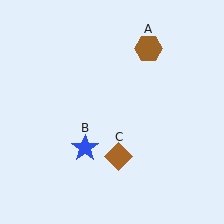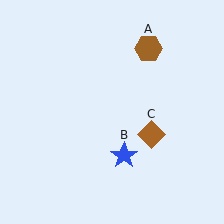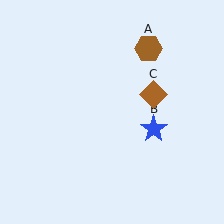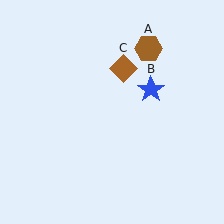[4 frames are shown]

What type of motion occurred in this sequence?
The blue star (object B), brown diamond (object C) rotated counterclockwise around the center of the scene.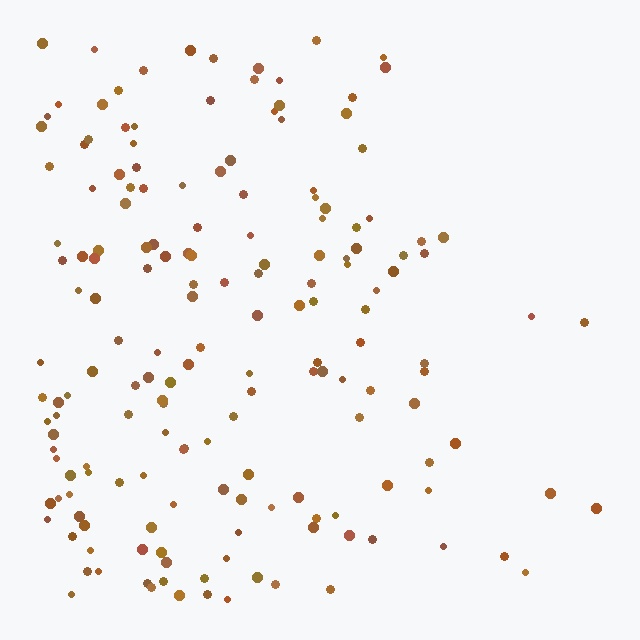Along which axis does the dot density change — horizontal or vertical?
Horizontal.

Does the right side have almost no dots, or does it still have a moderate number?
Still a moderate number, just noticeably fewer than the left.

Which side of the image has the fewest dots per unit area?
The right.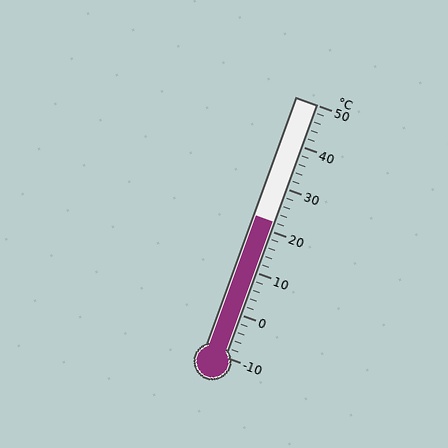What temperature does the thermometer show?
The thermometer shows approximately 22°C.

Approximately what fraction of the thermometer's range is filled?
The thermometer is filled to approximately 55% of its range.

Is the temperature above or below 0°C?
The temperature is above 0°C.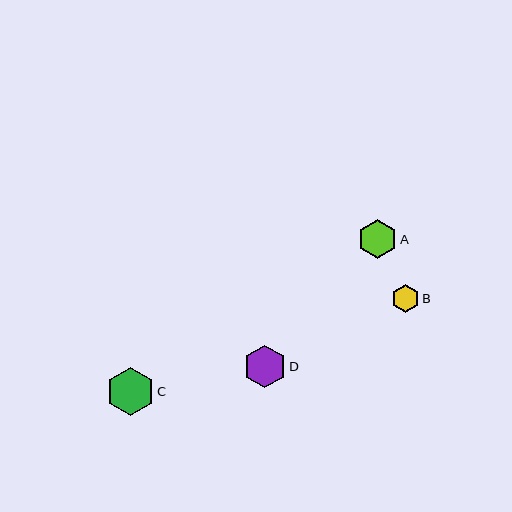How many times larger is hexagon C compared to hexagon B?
Hexagon C is approximately 1.7 times the size of hexagon B.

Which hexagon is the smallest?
Hexagon B is the smallest with a size of approximately 28 pixels.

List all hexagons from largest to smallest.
From largest to smallest: C, D, A, B.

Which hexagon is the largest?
Hexagon C is the largest with a size of approximately 48 pixels.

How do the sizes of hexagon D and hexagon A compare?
Hexagon D and hexagon A are approximately the same size.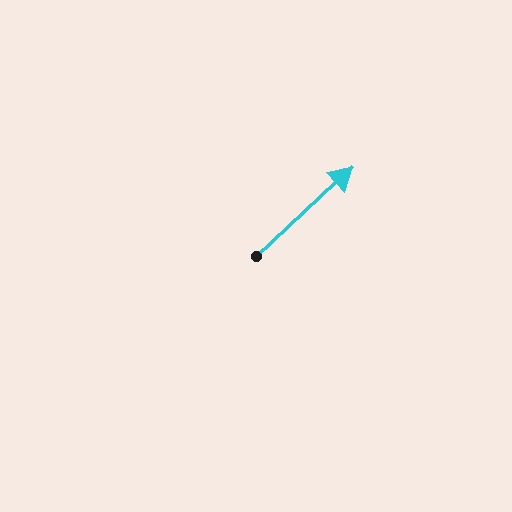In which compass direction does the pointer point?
Northeast.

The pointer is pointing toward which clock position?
Roughly 2 o'clock.